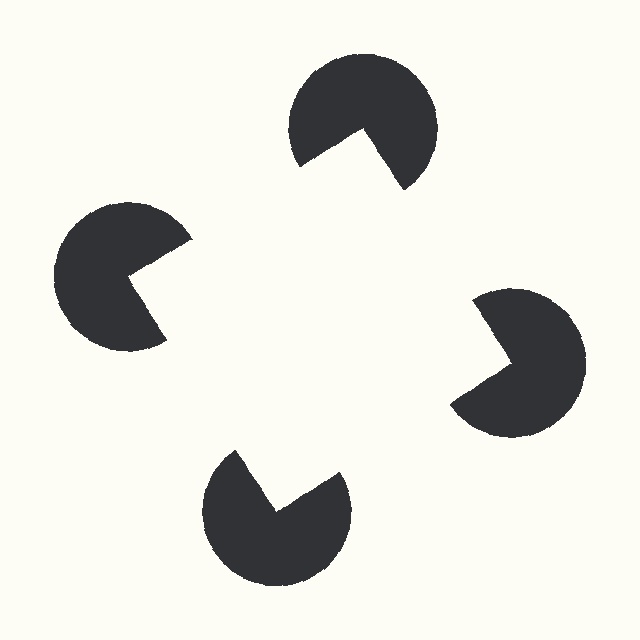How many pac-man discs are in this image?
There are 4 — one at each vertex of the illusory square.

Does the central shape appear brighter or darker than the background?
It typically appears slightly brighter than the background, even though no actual brightness change is drawn.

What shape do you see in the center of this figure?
An illusory square — its edges are inferred from the aligned wedge cuts in the pac-man discs, not physically drawn.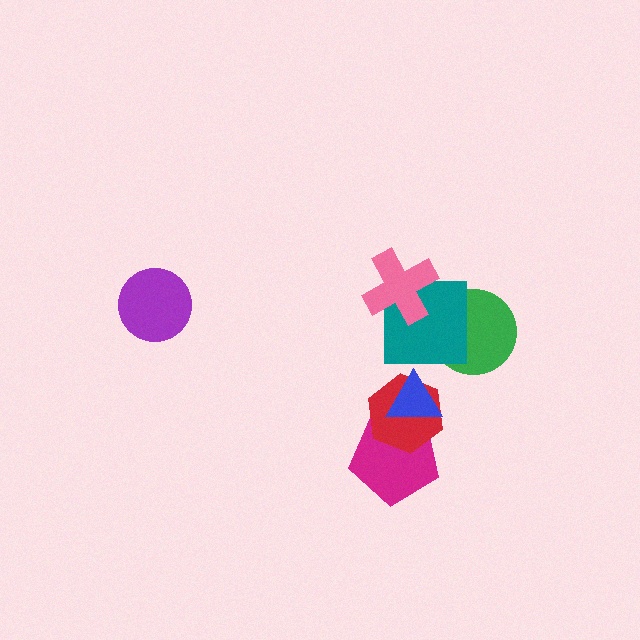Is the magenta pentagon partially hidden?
Yes, it is partially covered by another shape.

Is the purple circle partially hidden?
No, no other shape covers it.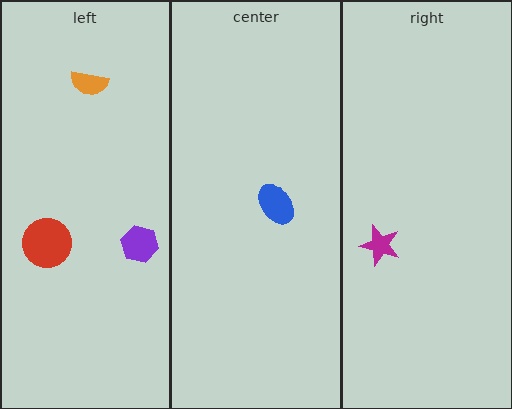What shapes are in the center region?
The blue ellipse.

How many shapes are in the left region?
3.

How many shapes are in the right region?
1.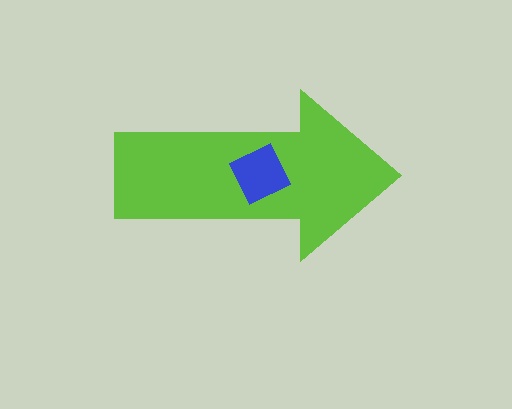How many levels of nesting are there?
2.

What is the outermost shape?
The lime arrow.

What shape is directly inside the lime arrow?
The blue square.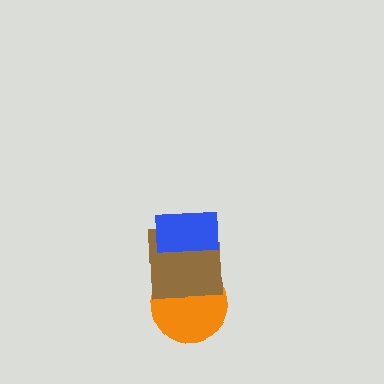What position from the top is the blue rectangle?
The blue rectangle is 1st from the top.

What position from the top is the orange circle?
The orange circle is 3rd from the top.